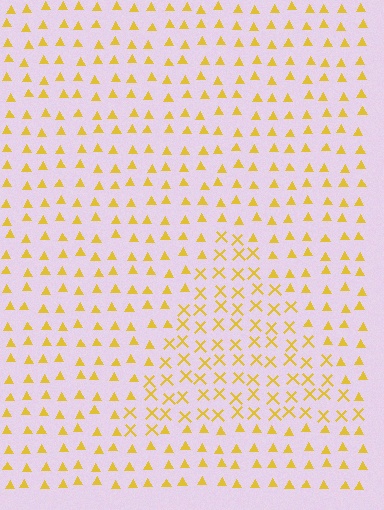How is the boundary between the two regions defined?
The boundary is defined by a change in element shape: X marks inside vs. triangles outside. All elements share the same color and spacing.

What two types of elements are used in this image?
The image uses X marks inside the triangle region and triangles outside it.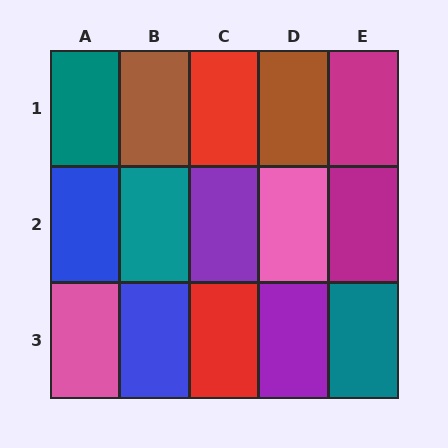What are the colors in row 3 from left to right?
Pink, blue, red, purple, teal.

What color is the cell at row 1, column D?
Brown.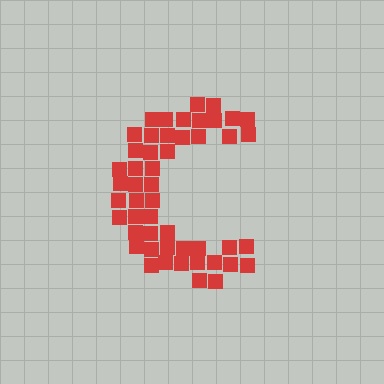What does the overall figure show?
The overall figure shows the letter C.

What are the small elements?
The small elements are squares.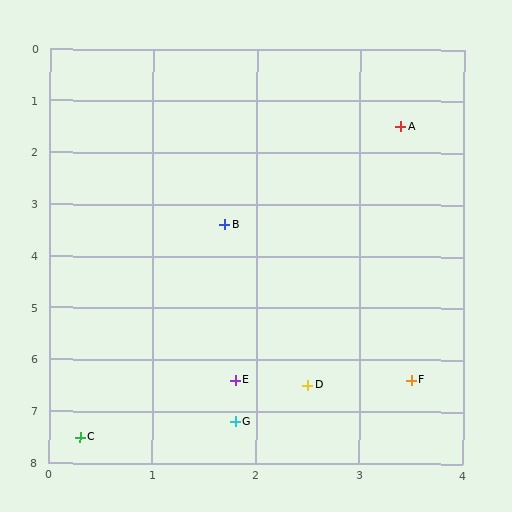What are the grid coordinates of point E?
Point E is at approximately (1.8, 6.4).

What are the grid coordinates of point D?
Point D is at approximately (2.5, 6.5).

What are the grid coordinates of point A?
Point A is at approximately (3.4, 1.5).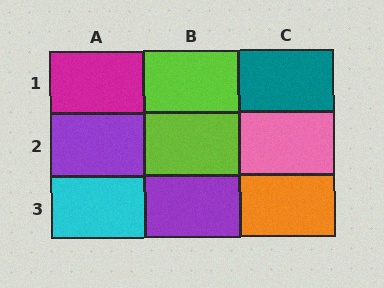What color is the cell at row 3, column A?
Cyan.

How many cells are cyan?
1 cell is cyan.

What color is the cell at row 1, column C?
Teal.